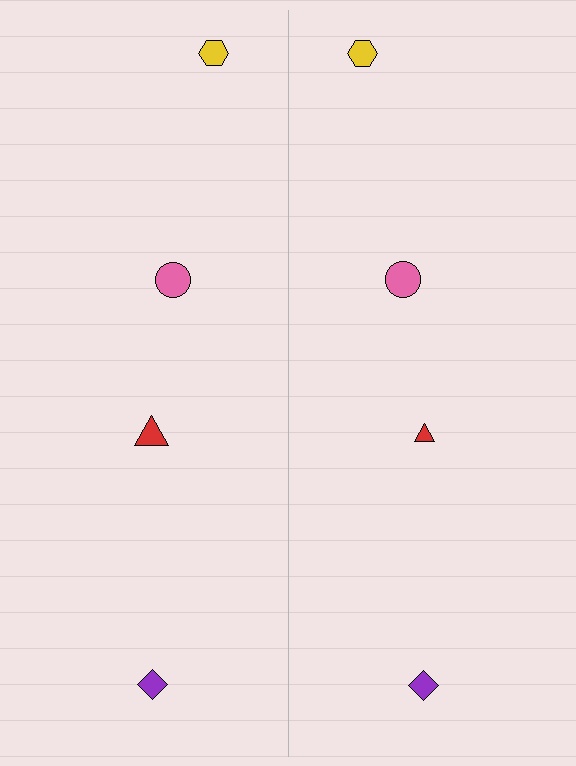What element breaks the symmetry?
The red triangle on the right side has a different size than its mirror counterpart.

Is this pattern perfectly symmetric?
No, the pattern is not perfectly symmetric. The red triangle on the right side has a different size than its mirror counterpart.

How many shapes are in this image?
There are 8 shapes in this image.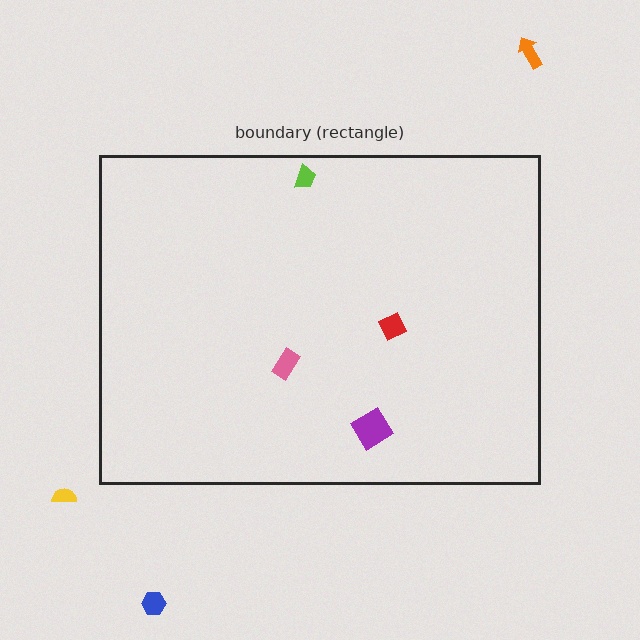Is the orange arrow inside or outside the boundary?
Outside.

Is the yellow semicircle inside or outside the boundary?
Outside.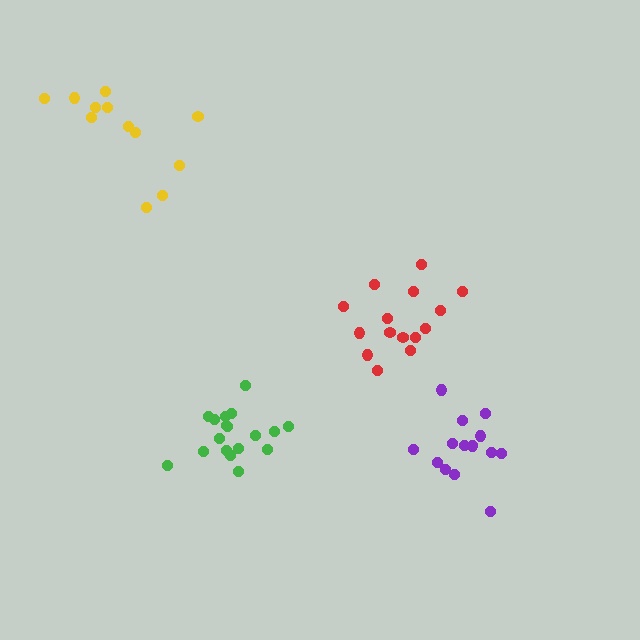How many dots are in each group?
Group 1: 15 dots, Group 2: 12 dots, Group 3: 18 dots, Group 4: 15 dots (60 total).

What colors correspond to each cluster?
The clusters are colored: red, yellow, green, purple.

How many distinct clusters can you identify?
There are 4 distinct clusters.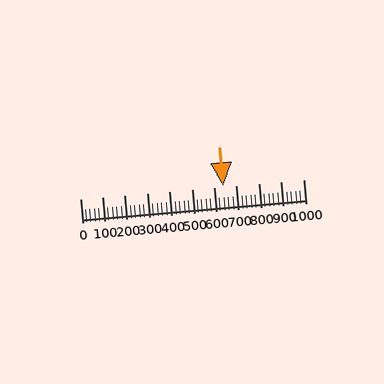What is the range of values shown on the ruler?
The ruler shows values from 0 to 1000.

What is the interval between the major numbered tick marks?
The major tick marks are spaced 100 units apart.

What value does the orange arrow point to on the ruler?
The orange arrow points to approximately 640.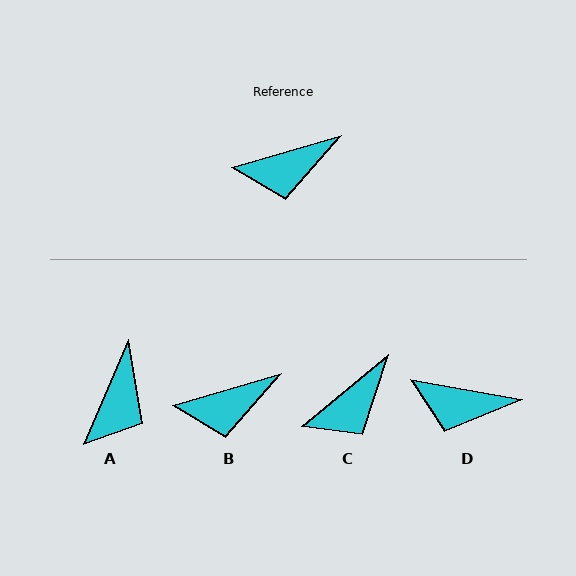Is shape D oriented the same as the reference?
No, it is off by about 26 degrees.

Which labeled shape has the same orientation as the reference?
B.